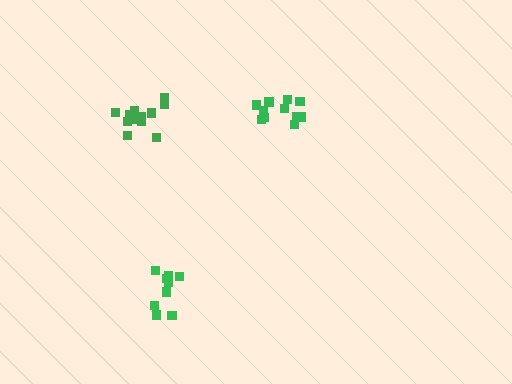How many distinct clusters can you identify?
There are 3 distinct clusters.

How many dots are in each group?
Group 1: 12 dots, Group 2: 11 dots, Group 3: 9 dots (32 total).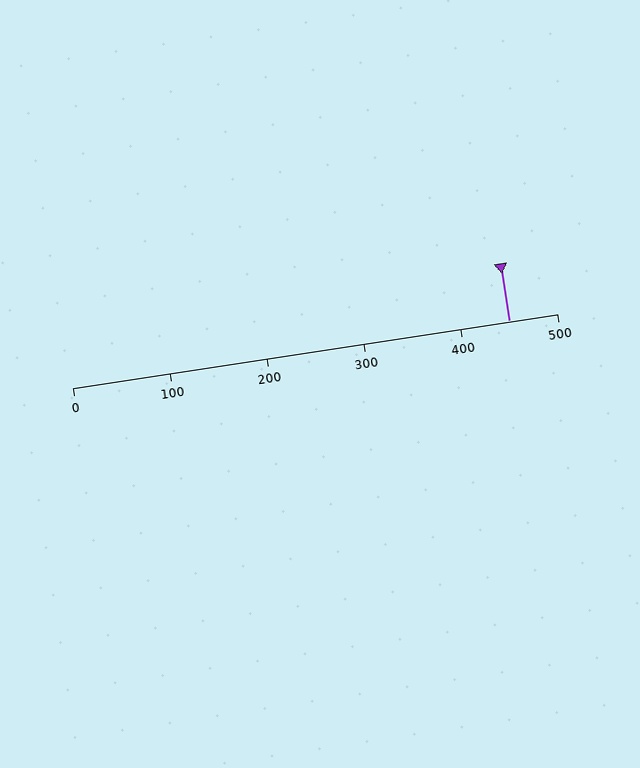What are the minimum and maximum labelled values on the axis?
The axis runs from 0 to 500.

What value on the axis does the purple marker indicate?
The marker indicates approximately 450.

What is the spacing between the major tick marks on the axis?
The major ticks are spaced 100 apart.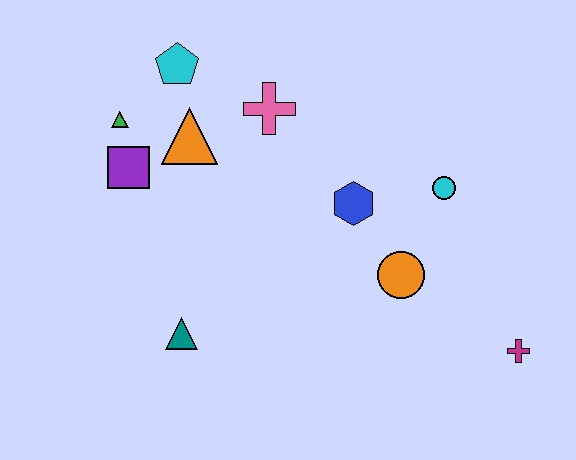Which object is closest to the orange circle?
The blue hexagon is closest to the orange circle.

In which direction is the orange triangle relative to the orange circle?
The orange triangle is to the left of the orange circle.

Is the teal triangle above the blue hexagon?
No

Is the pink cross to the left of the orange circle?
Yes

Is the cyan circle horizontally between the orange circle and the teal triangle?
No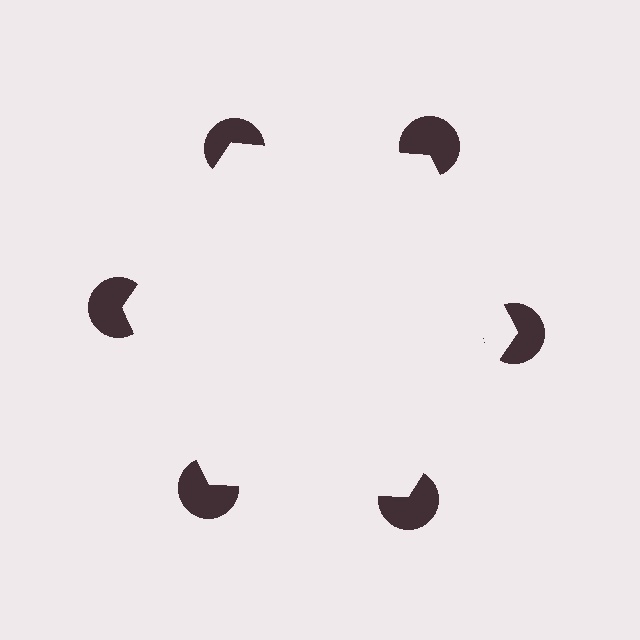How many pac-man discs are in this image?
There are 6 — one at each vertex of the illusory hexagon.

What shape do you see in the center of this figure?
An illusory hexagon — its edges are inferred from the aligned wedge cuts in the pac-man discs, not physically drawn.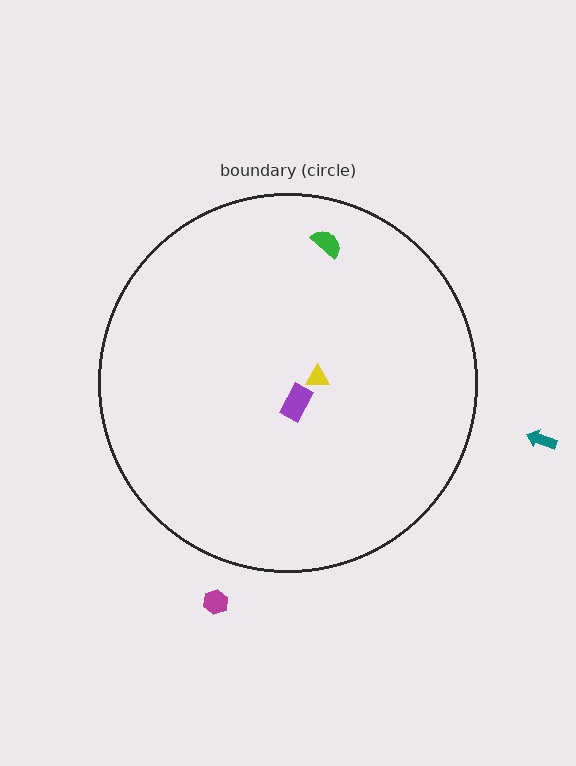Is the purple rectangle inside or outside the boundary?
Inside.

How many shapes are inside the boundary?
3 inside, 2 outside.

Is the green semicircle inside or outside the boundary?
Inside.